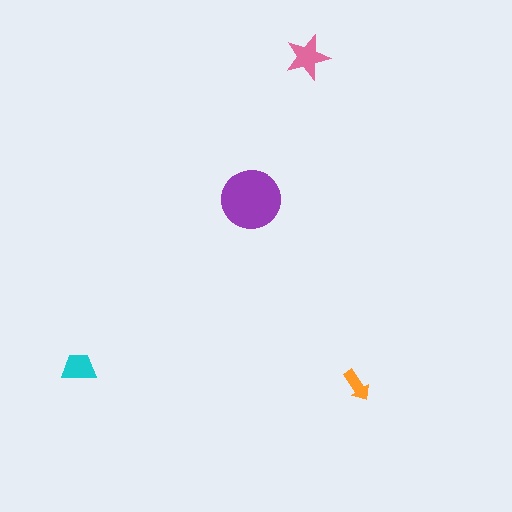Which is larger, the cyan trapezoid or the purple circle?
The purple circle.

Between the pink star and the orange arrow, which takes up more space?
The pink star.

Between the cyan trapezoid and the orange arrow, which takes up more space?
The cyan trapezoid.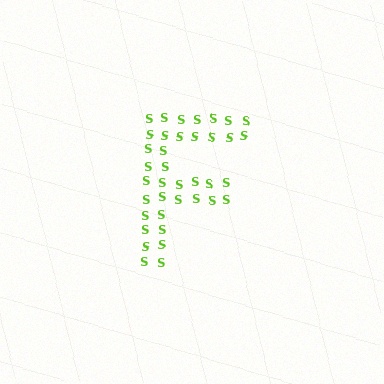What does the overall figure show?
The overall figure shows the letter F.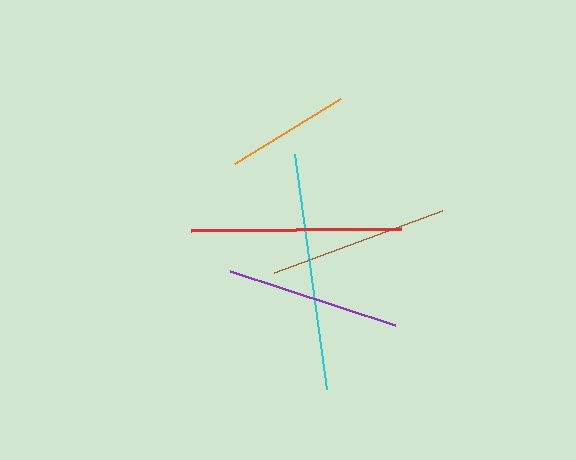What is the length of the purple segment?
The purple segment is approximately 173 pixels long.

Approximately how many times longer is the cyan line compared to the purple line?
The cyan line is approximately 1.4 times the length of the purple line.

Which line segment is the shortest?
The orange line is the shortest at approximately 125 pixels.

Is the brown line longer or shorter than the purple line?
The brown line is longer than the purple line.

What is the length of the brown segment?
The brown segment is approximately 179 pixels long.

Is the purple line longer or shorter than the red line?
The red line is longer than the purple line.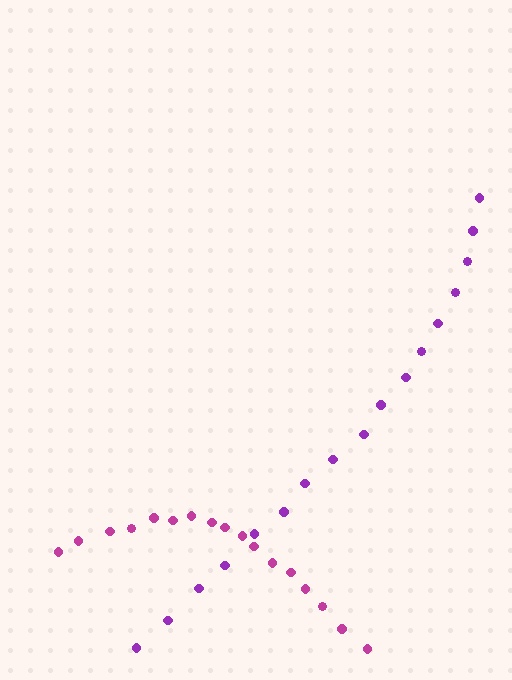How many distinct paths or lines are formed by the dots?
There are 2 distinct paths.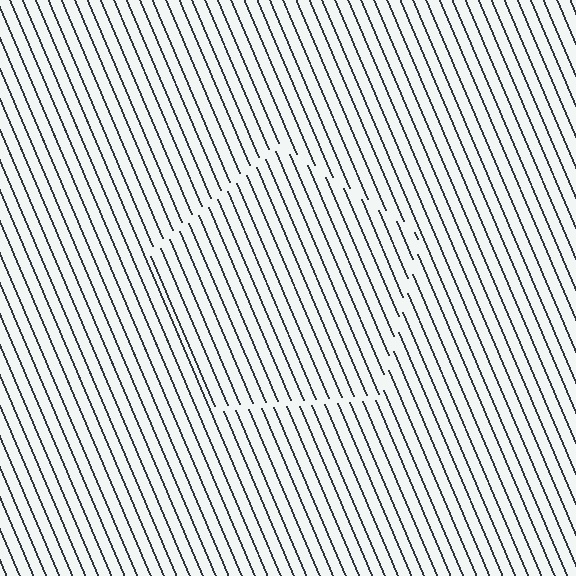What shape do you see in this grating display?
An illusory pentagon. The interior of the shape contains the same grating, shifted by half a period — the contour is defined by the phase discontinuity where line-ends from the inner and outer gratings abut.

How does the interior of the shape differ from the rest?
The interior of the shape contains the same grating, shifted by half a period — the contour is defined by the phase discontinuity where line-ends from the inner and outer gratings abut.